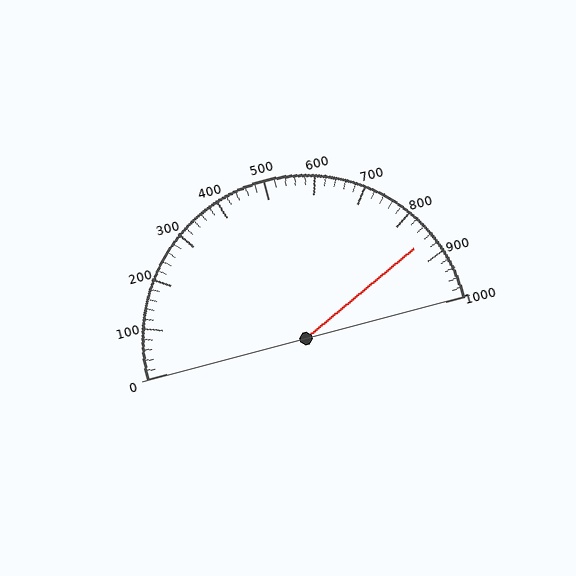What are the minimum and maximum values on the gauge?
The gauge ranges from 0 to 1000.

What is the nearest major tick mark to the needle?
The nearest major tick mark is 900.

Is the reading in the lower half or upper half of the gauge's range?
The reading is in the upper half of the range (0 to 1000).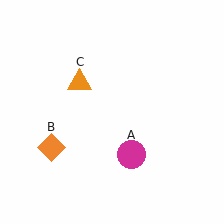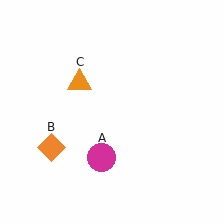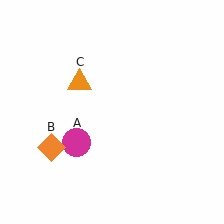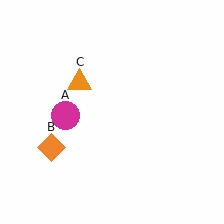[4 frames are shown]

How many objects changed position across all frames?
1 object changed position: magenta circle (object A).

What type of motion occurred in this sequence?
The magenta circle (object A) rotated clockwise around the center of the scene.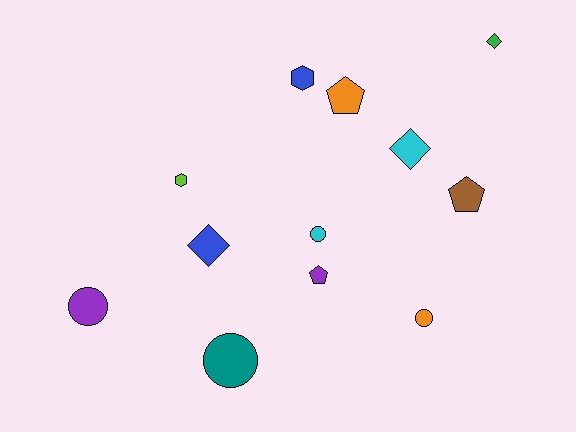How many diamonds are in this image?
There are 3 diamonds.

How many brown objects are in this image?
There is 1 brown object.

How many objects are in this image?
There are 12 objects.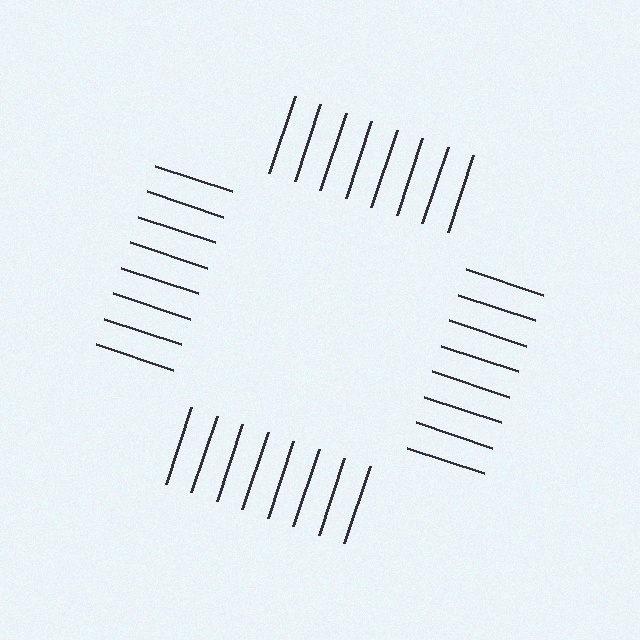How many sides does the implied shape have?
4 sides — the line-ends trace a square.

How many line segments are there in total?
32 — 8 along each of the 4 edges.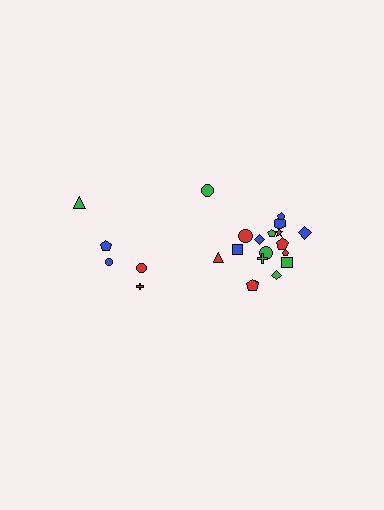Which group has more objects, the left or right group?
The right group.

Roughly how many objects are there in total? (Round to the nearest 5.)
Roughly 25 objects in total.